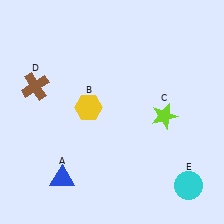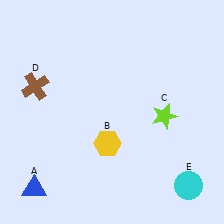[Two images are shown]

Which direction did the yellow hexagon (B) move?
The yellow hexagon (B) moved down.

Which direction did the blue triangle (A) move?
The blue triangle (A) moved left.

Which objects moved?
The objects that moved are: the blue triangle (A), the yellow hexagon (B).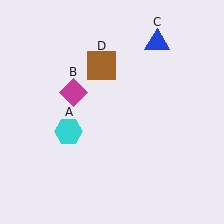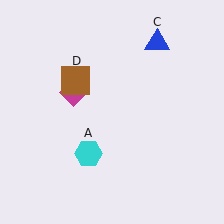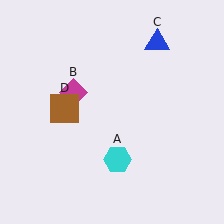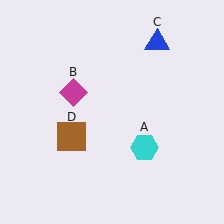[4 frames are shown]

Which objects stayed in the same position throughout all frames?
Magenta diamond (object B) and blue triangle (object C) remained stationary.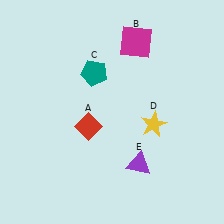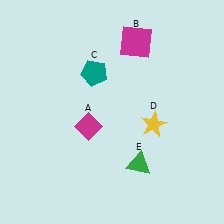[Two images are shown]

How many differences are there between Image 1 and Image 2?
There are 2 differences between the two images.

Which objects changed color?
A changed from red to magenta. E changed from purple to green.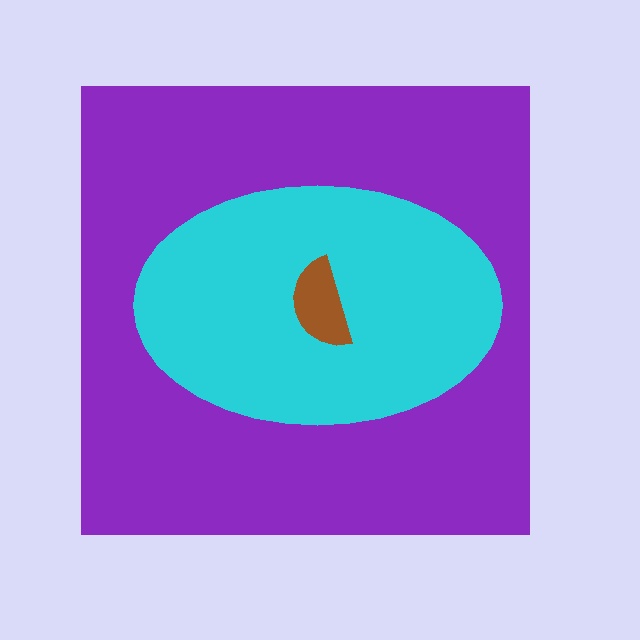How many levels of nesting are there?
3.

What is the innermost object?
The brown semicircle.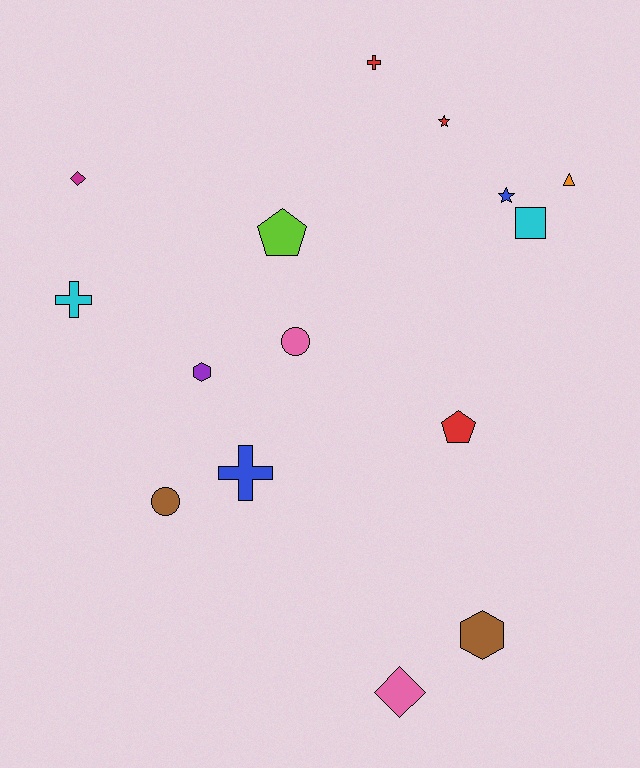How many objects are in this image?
There are 15 objects.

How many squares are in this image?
There is 1 square.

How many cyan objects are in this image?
There are 2 cyan objects.